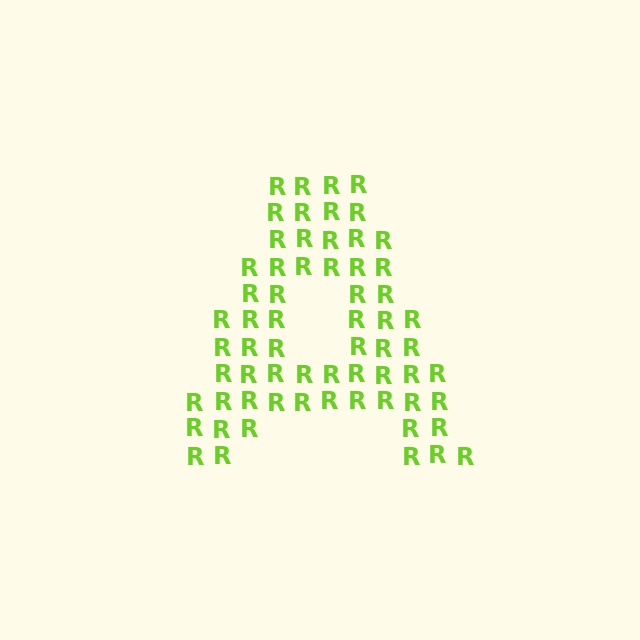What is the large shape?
The large shape is the letter A.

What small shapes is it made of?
It is made of small letter R's.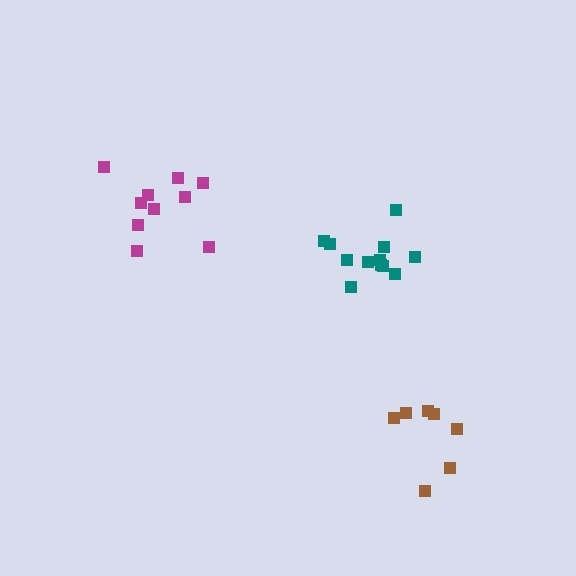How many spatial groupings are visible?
There are 3 spatial groupings.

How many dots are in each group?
Group 1: 12 dots, Group 2: 10 dots, Group 3: 7 dots (29 total).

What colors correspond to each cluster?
The clusters are colored: teal, magenta, brown.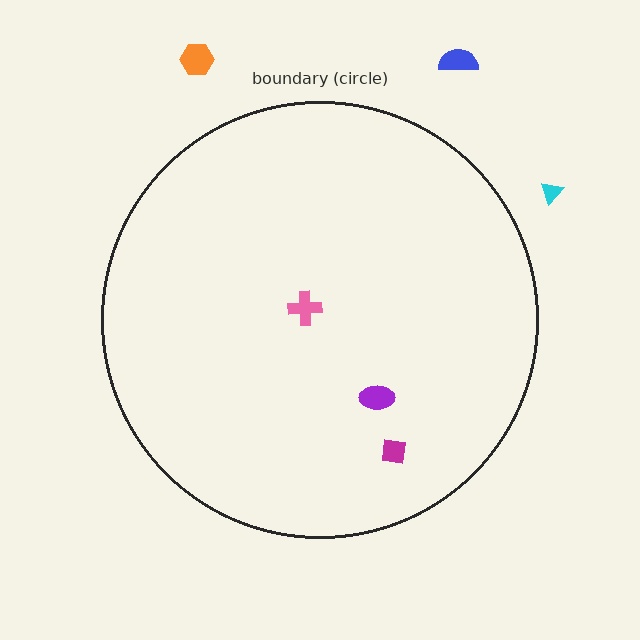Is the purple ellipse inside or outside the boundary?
Inside.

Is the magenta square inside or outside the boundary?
Inside.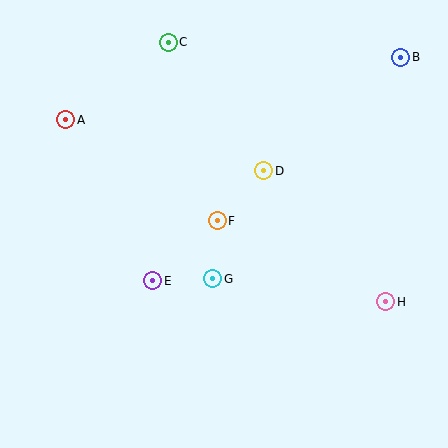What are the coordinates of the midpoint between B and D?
The midpoint between B and D is at (332, 114).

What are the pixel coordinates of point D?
Point D is at (263, 171).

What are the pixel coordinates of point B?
Point B is at (401, 57).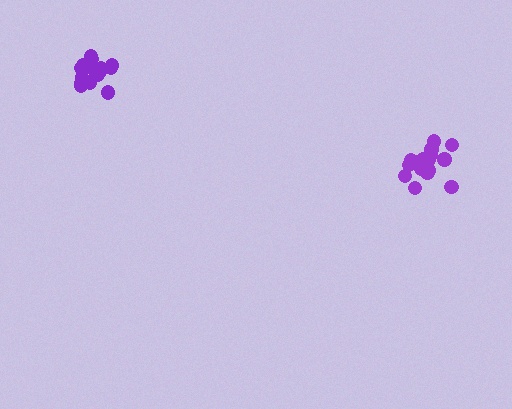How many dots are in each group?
Group 1: 17 dots, Group 2: 18 dots (35 total).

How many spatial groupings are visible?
There are 2 spatial groupings.